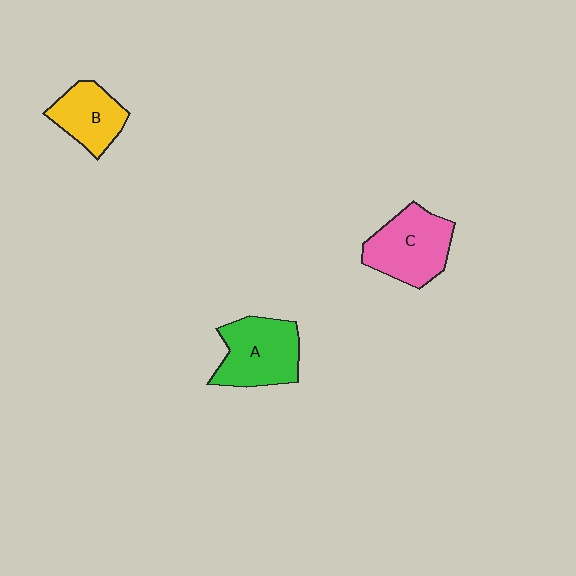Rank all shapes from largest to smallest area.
From largest to smallest: C (pink), A (green), B (yellow).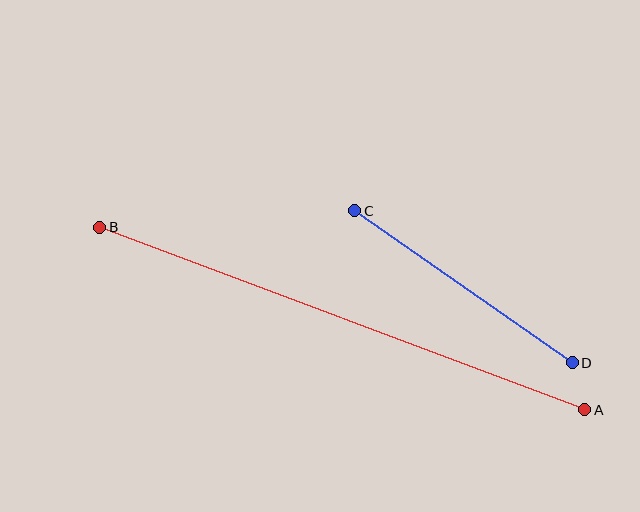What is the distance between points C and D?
The distance is approximately 265 pixels.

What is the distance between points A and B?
The distance is approximately 518 pixels.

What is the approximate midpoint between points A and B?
The midpoint is at approximately (342, 318) pixels.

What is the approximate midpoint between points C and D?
The midpoint is at approximately (464, 287) pixels.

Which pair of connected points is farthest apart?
Points A and B are farthest apart.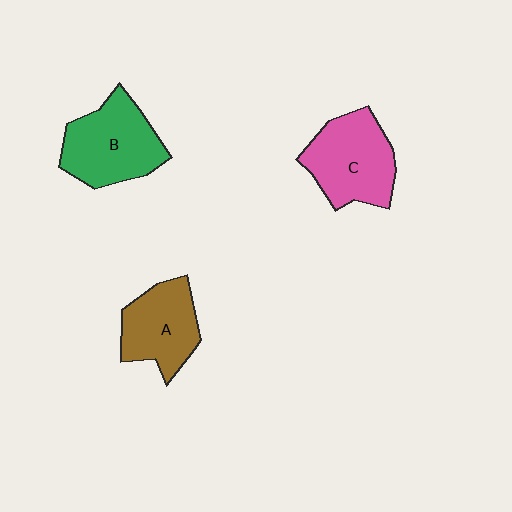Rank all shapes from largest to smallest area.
From largest to smallest: B (green), C (pink), A (brown).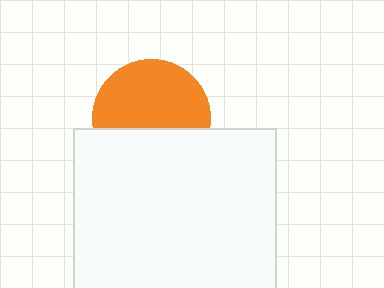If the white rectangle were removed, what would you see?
You would see the complete orange circle.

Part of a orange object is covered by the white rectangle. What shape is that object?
It is a circle.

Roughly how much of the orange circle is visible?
About half of it is visible (roughly 60%).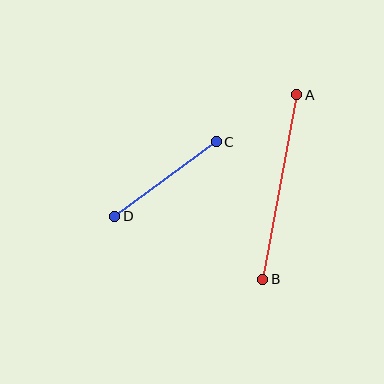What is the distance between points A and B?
The distance is approximately 188 pixels.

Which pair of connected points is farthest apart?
Points A and B are farthest apart.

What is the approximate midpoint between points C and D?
The midpoint is at approximately (165, 179) pixels.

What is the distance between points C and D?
The distance is approximately 125 pixels.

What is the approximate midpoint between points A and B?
The midpoint is at approximately (280, 187) pixels.